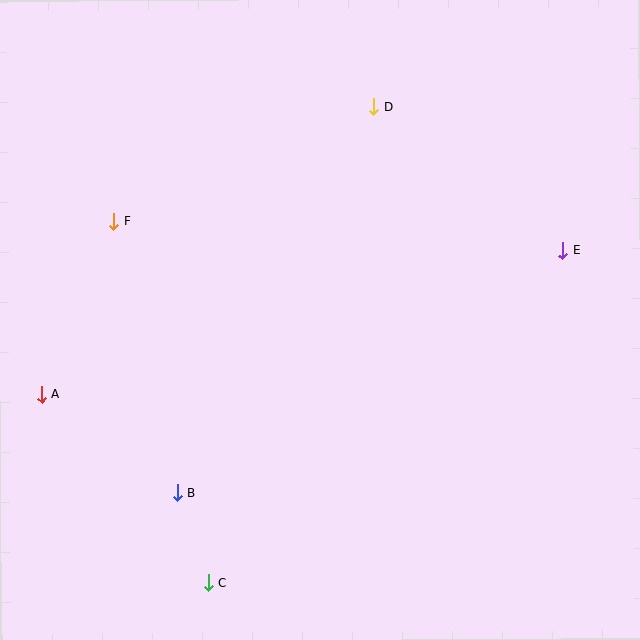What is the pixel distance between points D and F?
The distance between D and F is 284 pixels.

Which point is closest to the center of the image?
Point D at (373, 106) is closest to the center.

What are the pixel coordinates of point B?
Point B is at (177, 493).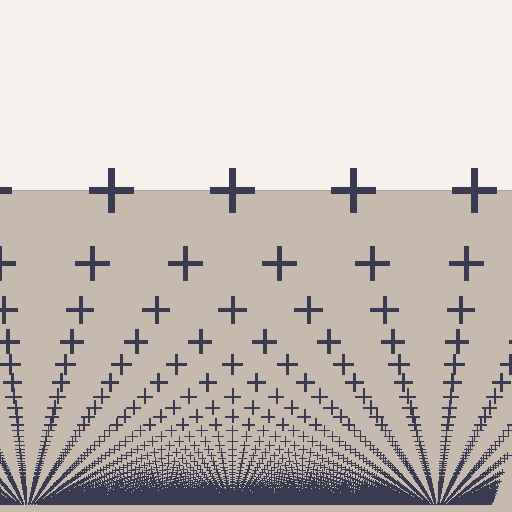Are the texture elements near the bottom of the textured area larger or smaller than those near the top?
Smaller. The gradient is inverted — elements near the bottom are smaller and denser.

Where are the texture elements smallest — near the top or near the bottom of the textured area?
Near the bottom.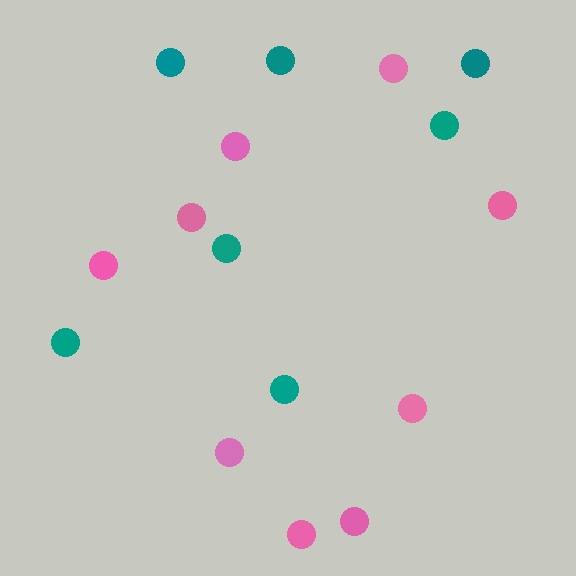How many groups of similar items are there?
There are 2 groups: one group of pink circles (9) and one group of teal circles (7).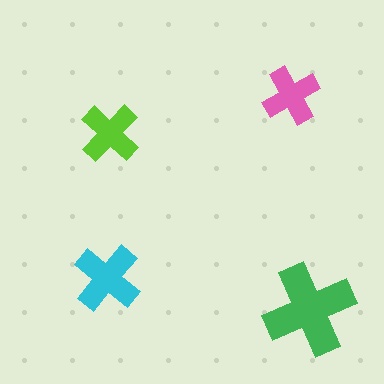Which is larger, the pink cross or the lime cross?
The lime one.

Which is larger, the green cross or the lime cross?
The green one.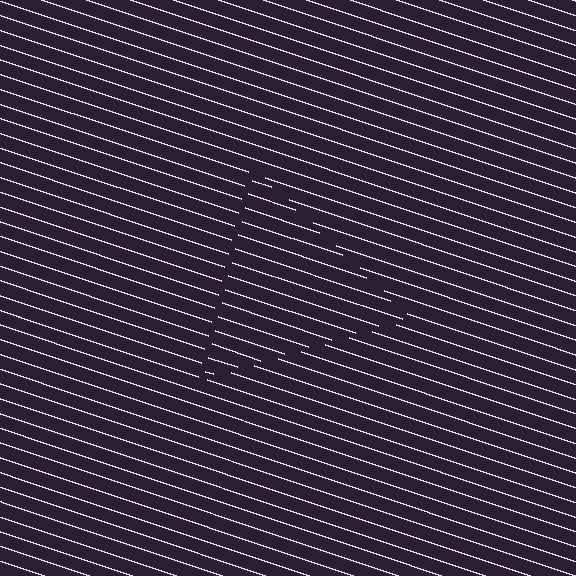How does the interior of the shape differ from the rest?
The interior of the shape contains the same grating, shifted by half a period — the contour is defined by the phase discontinuity where line-ends from the inner and outer gratings abut.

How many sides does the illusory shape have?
3 sides — the line-ends trace a triangle.